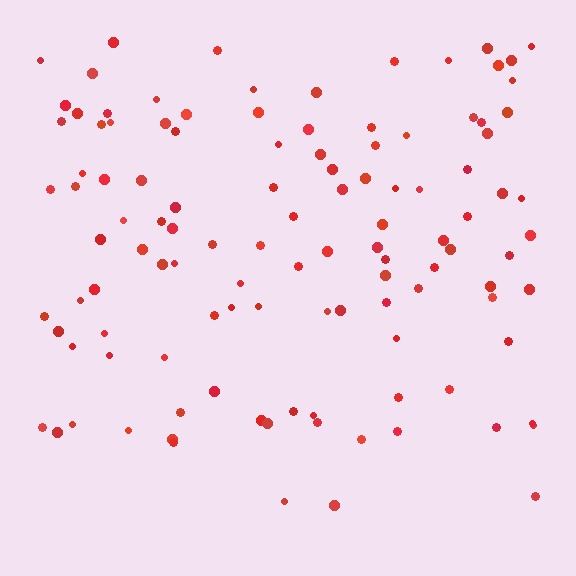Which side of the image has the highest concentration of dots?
The top.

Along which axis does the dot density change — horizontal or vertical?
Vertical.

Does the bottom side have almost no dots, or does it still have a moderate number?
Still a moderate number, just noticeably fewer than the top.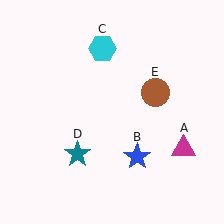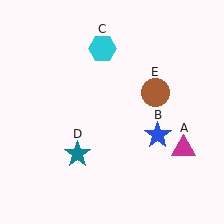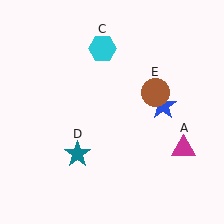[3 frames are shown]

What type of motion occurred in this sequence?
The blue star (object B) rotated counterclockwise around the center of the scene.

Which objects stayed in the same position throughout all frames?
Magenta triangle (object A) and cyan hexagon (object C) and teal star (object D) and brown circle (object E) remained stationary.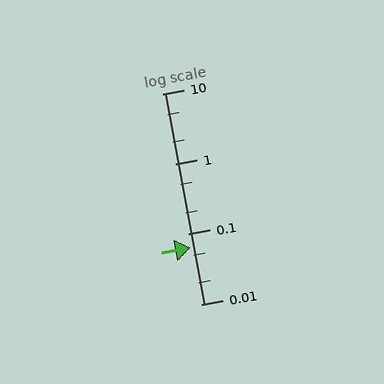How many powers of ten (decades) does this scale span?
The scale spans 3 decades, from 0.01 to 10.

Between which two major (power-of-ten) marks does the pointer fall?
The pointer is between 0.01 and 0.1.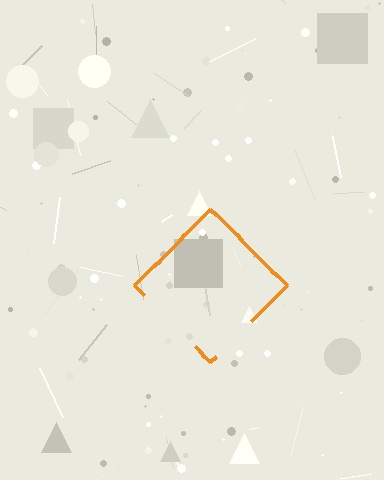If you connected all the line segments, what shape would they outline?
They would outline a diamond.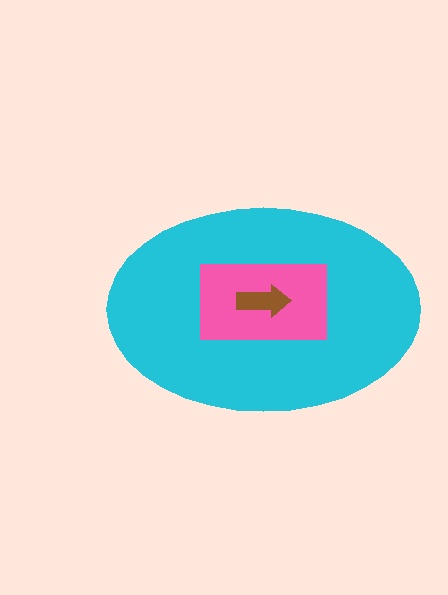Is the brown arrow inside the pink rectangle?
Yes.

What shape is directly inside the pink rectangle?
The brown arrow.